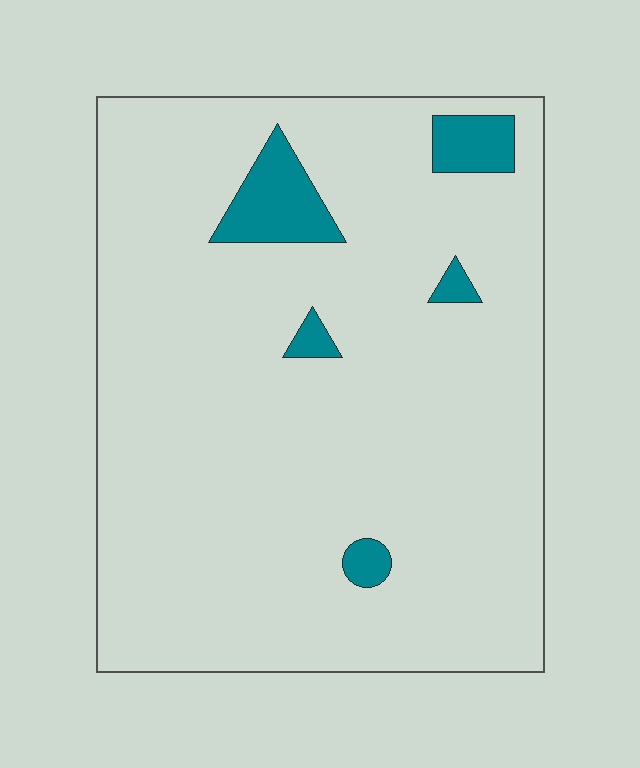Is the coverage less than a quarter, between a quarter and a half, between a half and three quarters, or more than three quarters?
Less than a quarter.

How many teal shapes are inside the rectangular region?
5.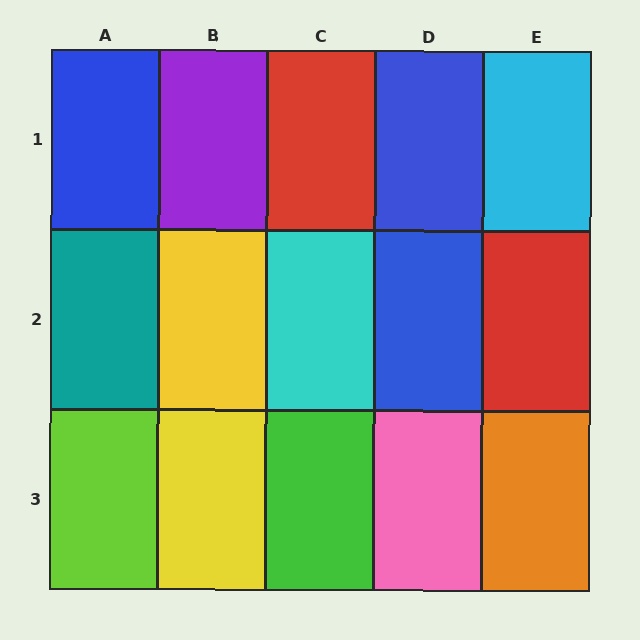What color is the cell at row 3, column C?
Green.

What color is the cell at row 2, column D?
Blue.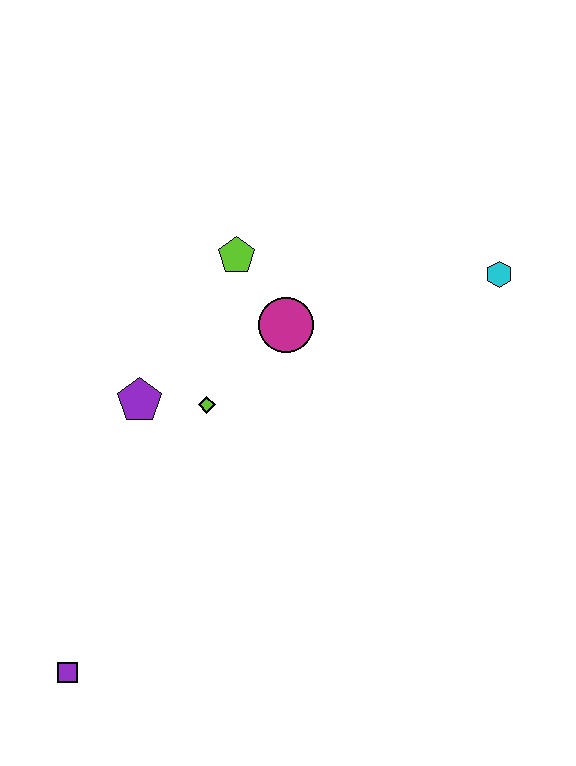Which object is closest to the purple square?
The purple pentagon is closest to the purple square.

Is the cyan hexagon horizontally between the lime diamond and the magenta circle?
No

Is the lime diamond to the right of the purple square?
Yes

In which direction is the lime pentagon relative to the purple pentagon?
The lime pentagon is above the purple pentagon.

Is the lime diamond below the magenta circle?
Yes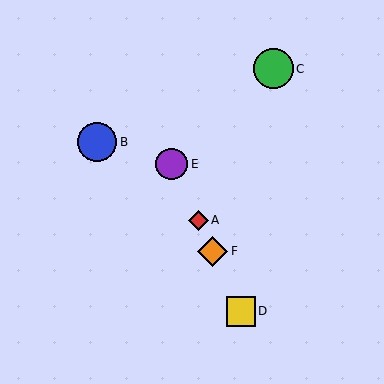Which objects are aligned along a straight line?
Objects A, D, E, F are aligned along a straight line.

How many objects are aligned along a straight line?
4 objects (A, D, E, F) are aligned along a straight line.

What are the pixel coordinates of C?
Object C is at (273, 69).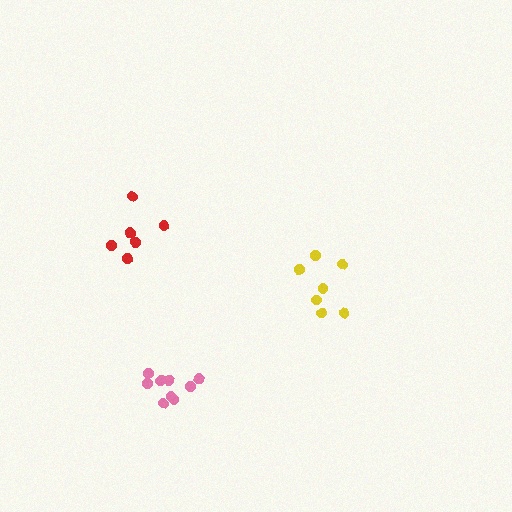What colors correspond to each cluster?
The clusters are colored: yellow, red, pink.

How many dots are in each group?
Group 1: 7 dots, Group 2: 6 dots, Group 3: 9 dots (22 total).